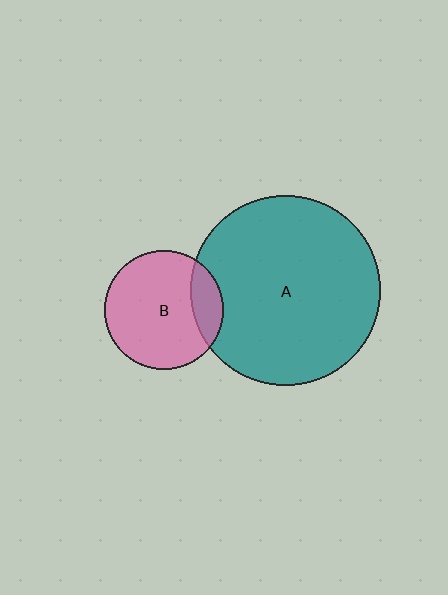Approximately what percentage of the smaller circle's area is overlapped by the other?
Approximately 15%.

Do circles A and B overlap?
Yes.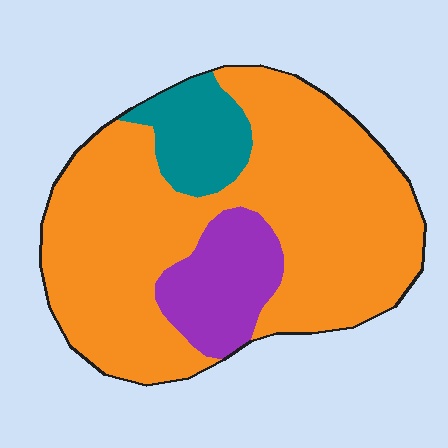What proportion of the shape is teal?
Teal takes up about one tenth (1/10) of the shape.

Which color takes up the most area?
Orange, at roughly 75%.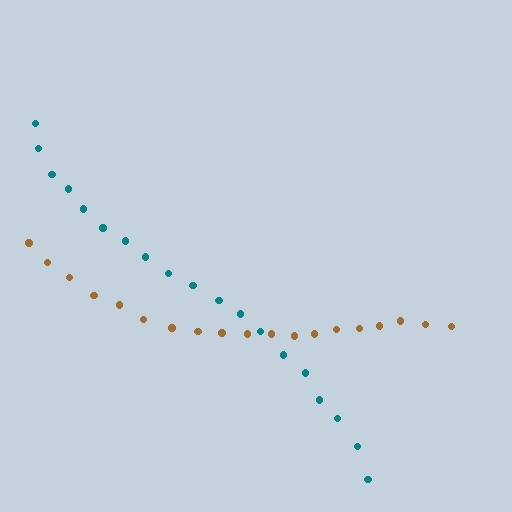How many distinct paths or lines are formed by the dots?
There are 2 distinct paths.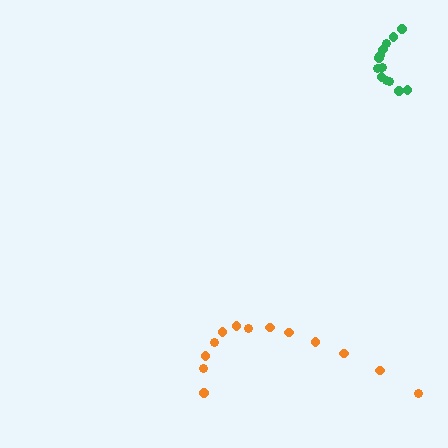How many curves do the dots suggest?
There are 2 distinct paths.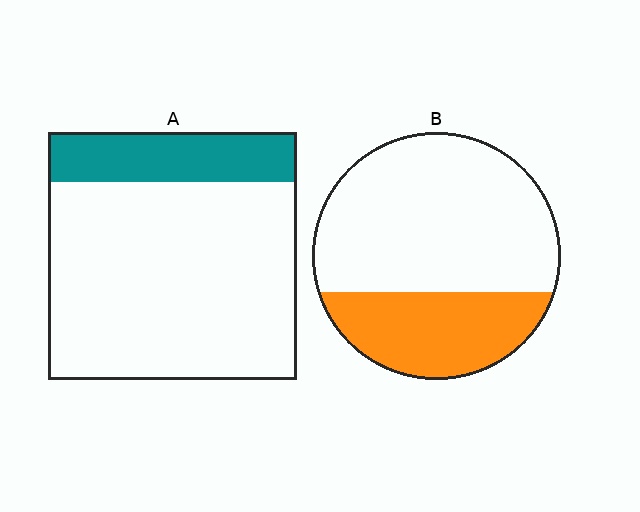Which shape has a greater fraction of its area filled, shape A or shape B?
Shape B.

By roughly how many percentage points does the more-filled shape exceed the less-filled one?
By roughly 10 percentage points (B over A).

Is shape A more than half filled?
No.